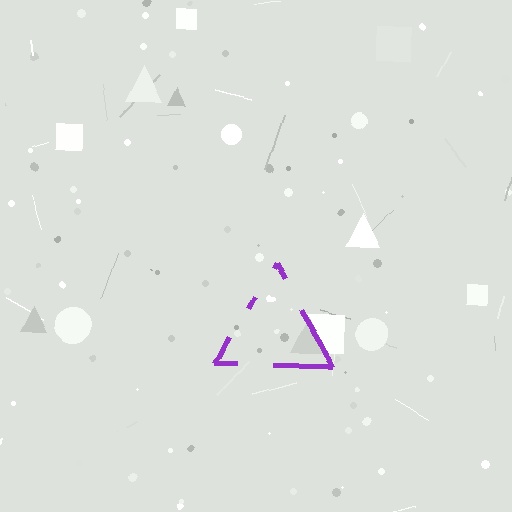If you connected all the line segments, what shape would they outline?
They would outline a triangle.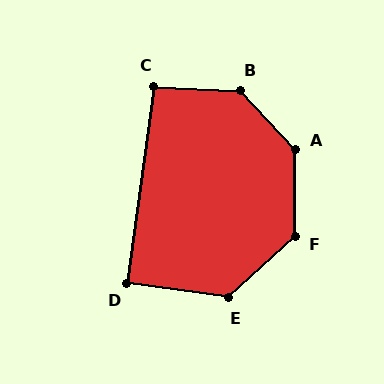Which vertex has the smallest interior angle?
D, at approximately 90 degrees.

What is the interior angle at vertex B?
Approximately 136 degrees (obtuse).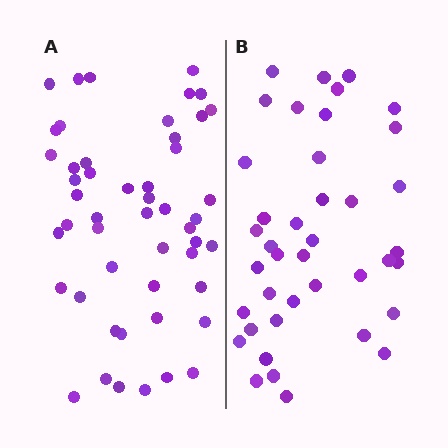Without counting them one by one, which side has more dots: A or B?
Region A (the left region) has more dots.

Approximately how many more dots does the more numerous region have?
Region A has roughly 10 or so more dots than region B.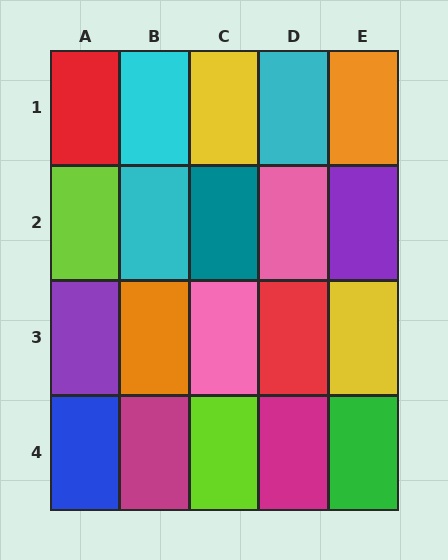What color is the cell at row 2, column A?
Lime.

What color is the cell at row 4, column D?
Magenta.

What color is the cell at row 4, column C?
Lime.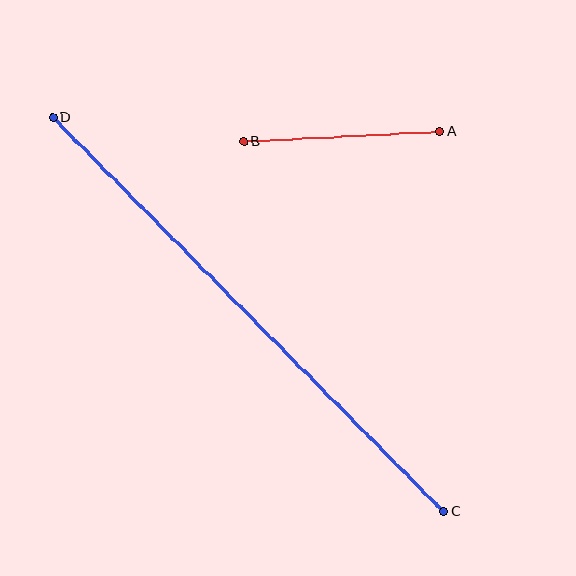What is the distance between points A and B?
The distance is approximately 196 pixels.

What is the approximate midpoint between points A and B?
The midpoint is at approximately (342, 136) pixels.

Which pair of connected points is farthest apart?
Points C and D are farthest apart.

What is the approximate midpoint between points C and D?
The midpoint is at approximately (248, 315) pixels.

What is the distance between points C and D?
The distance is approximately 555 pixels.